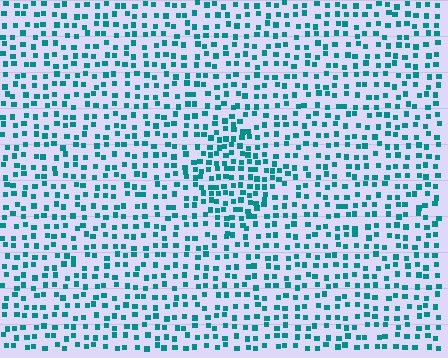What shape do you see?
I see a diamond.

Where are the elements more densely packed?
The elements are more densely packed inside the diamond boundary.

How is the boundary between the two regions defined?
The boundary is defined by a change in element density (approximately 1.6x ratio). All elements are the same color, size, and shape.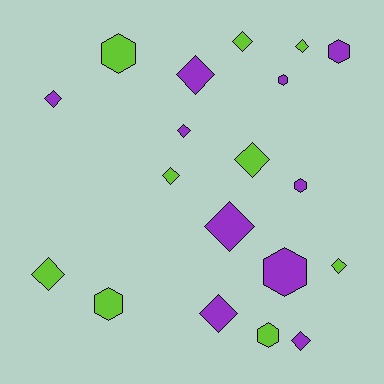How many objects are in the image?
There are 19 objects.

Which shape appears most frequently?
Diamond, with 12 objects.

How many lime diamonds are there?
There are 6 lime diamonds.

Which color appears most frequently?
Purple, with 10 objects.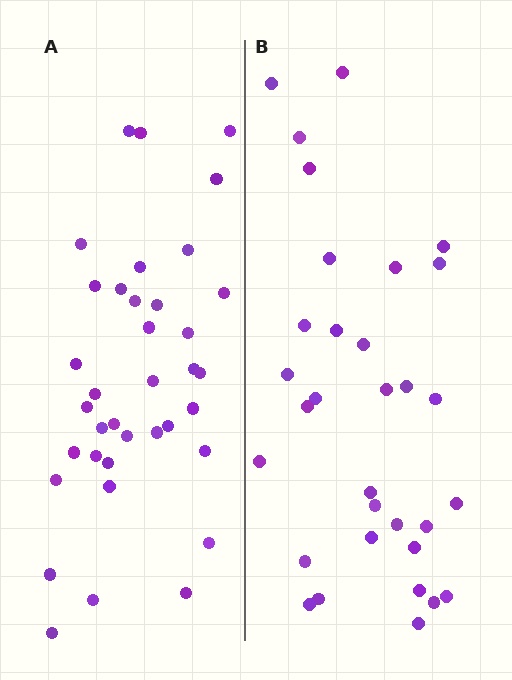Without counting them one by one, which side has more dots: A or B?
Region A (the left region) has more dots.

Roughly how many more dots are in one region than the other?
Region A has about 5 more dots than region B.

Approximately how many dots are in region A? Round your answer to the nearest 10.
About 40 dots. (The exact count is 37, which rounds to 40.)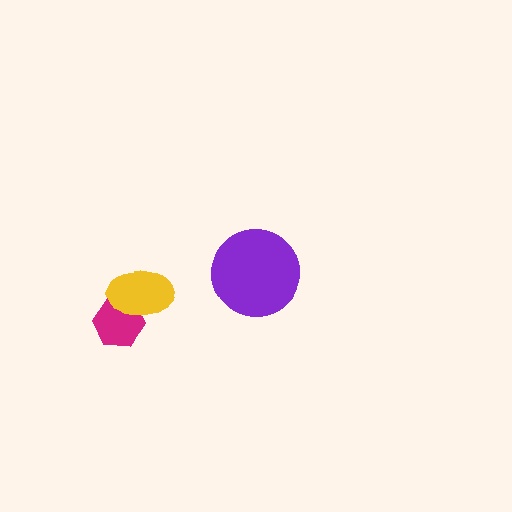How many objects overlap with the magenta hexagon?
1 object overlaps with the magenta hexagon.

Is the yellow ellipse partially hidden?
No, no other shape covers it.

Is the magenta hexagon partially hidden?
Yes, it is partially covered by another shape.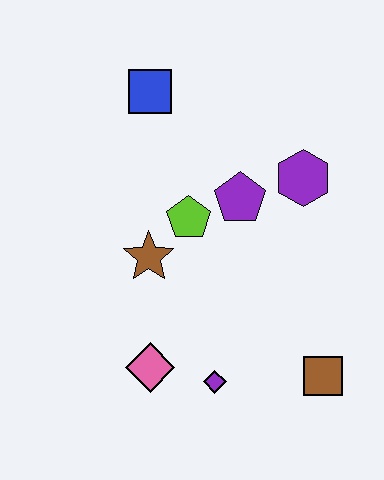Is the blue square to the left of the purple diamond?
Yes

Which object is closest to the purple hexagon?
The purple pentagon is closest to the purple hexagon.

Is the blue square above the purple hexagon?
Yes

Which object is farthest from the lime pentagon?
The brown square is farthest from the lime pentagon.